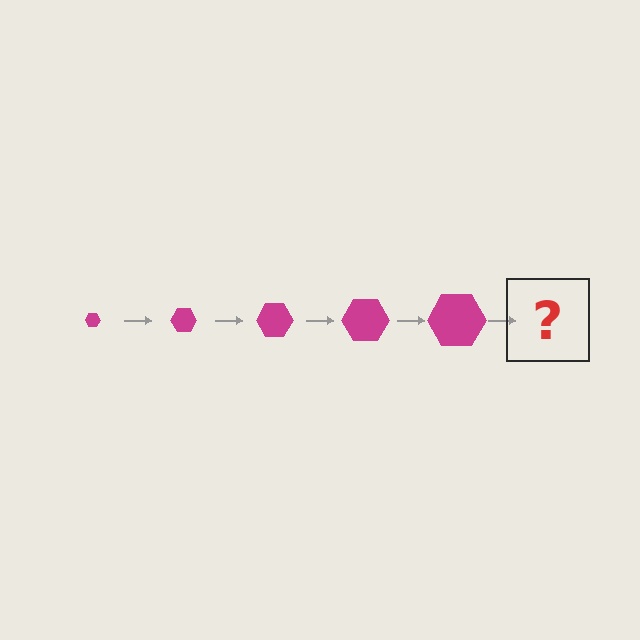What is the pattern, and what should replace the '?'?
The pattern is that the hexagon gets progressively larger each step. The '?' should be a magenta hexagon, larger than the previous one.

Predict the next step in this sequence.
The next step is a magenta hexagon, larger than the previous one.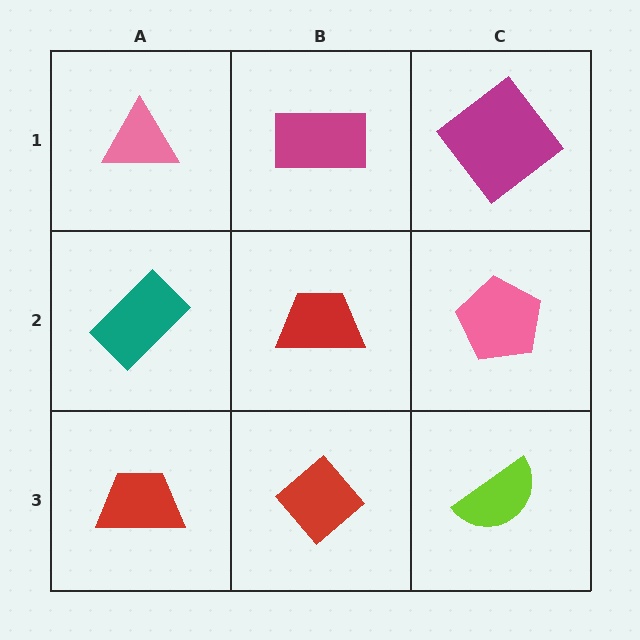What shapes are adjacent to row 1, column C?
A pink pentagon (row 2, column C), a magenta rectangle (row 1, column B).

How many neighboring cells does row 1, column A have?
2.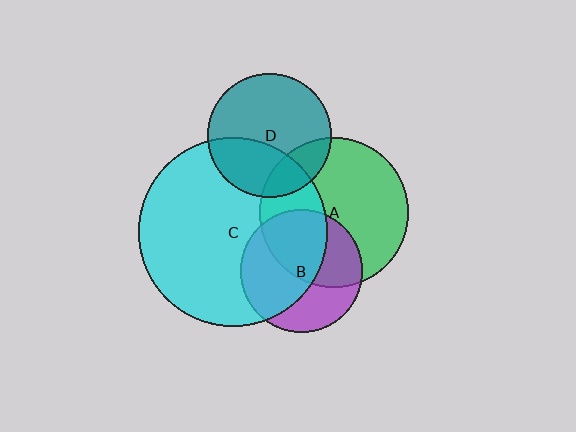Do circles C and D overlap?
Yes.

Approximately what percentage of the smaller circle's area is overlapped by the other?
Approximately 35%.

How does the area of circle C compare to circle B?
Approximately 2.4 times.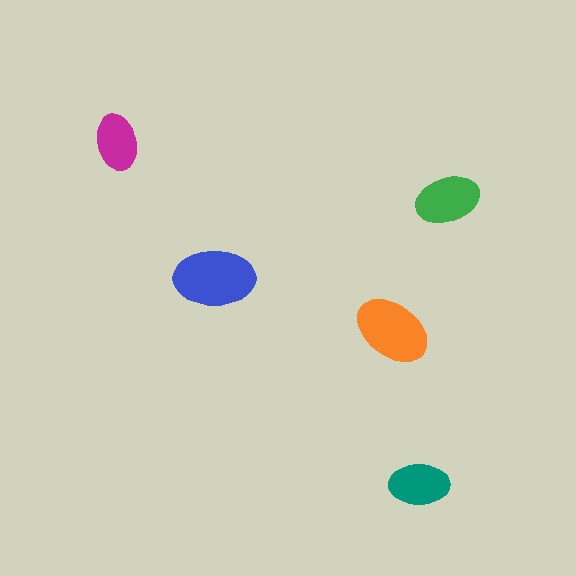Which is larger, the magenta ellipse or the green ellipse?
The green one.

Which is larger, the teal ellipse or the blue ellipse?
The blue one.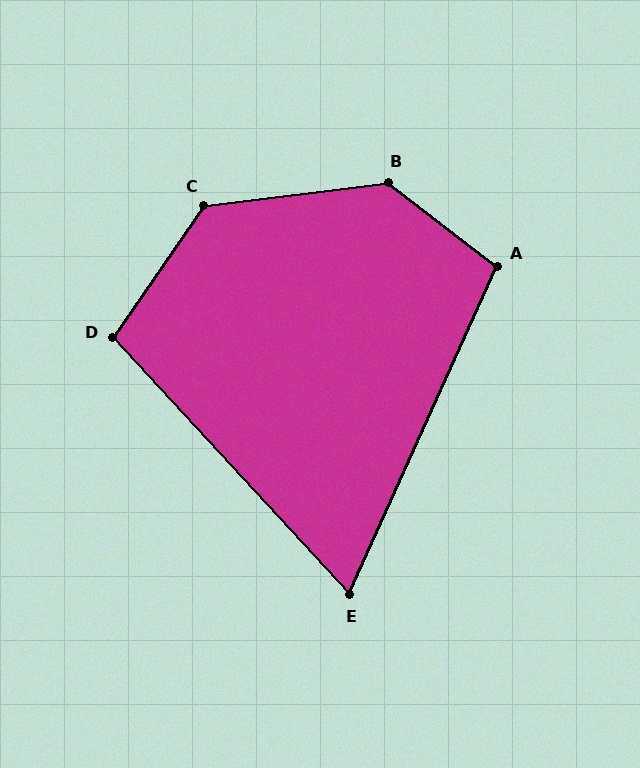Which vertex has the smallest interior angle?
E, at approximately 67 degrees.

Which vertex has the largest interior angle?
B, at approximately 135 degrees.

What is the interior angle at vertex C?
Approximately 132 degrees (obtuse).